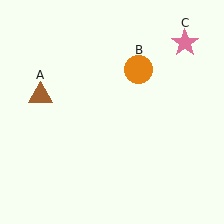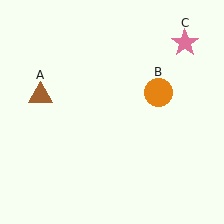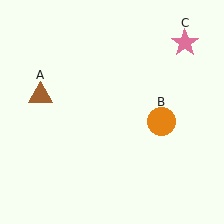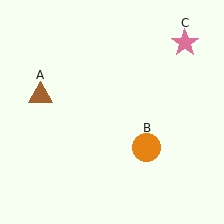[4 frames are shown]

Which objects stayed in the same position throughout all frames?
Brown triangle (object A) and pink star (object C) remained stationary.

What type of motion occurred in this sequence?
The orange circle (object B) rotated clockwise around the center of the scene.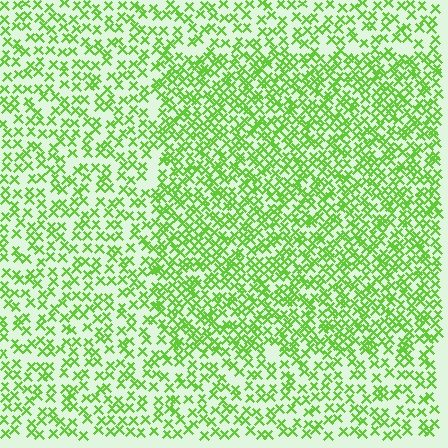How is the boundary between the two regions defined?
The boundary is defined by a change in element density (approximately 1.7x ratio). All elements are the same color, size, and shape.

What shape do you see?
I see a rectangle.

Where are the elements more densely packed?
The elements are more densely packed inside the rectangle boundary.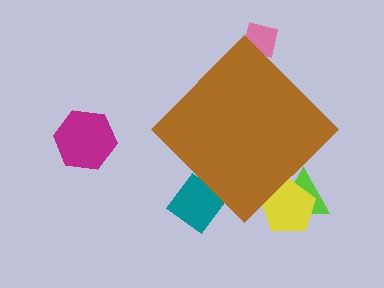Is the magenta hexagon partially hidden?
No, the magenta hexagon is fully visible.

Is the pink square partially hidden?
Yes, the pink square is partially hidden behind the brown diamond.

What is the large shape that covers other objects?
A brown diamond.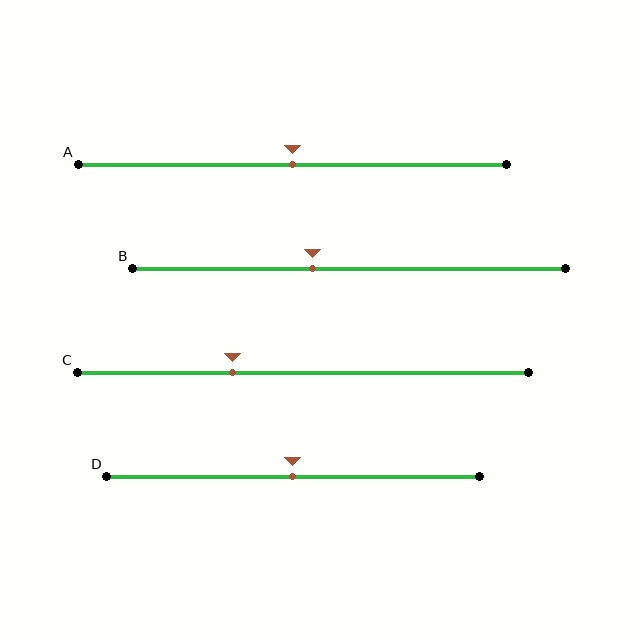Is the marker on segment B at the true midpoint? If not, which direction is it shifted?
No, the marker on segment B is shifted to the left by about 8% of the segment length.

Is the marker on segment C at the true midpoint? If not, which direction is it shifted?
No, the marker on segment C is shifted to the left by about 16% of the segment length.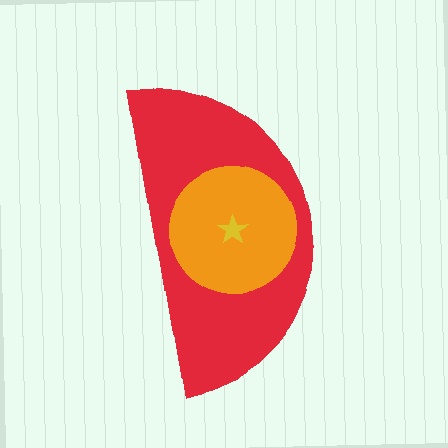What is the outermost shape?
The red semicircle.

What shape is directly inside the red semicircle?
The orange circle.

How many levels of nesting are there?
3.